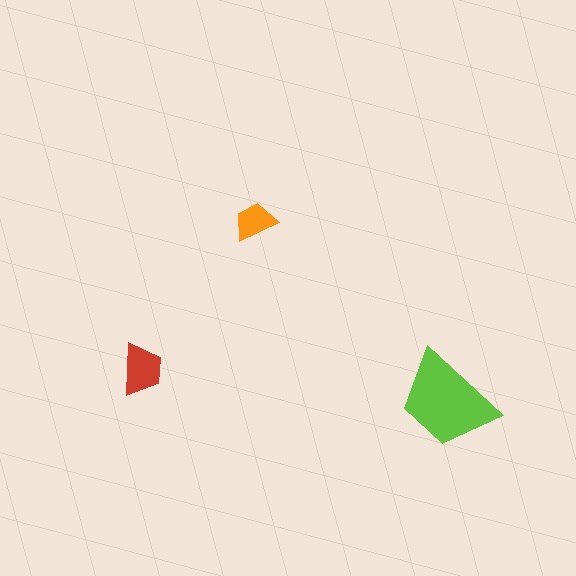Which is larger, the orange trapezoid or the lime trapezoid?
The lime one.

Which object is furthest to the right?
The lime trapezoid is rightmost.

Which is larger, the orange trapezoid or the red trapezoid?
The red one.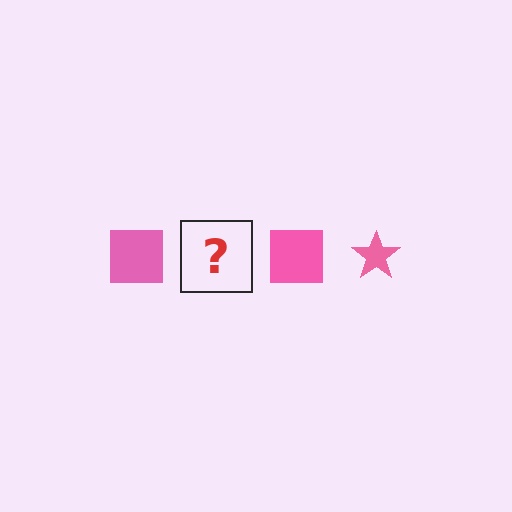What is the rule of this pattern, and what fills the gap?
The rule is that the pattern cycles through square, star shapes in pink. The gap should be filled with a pink star.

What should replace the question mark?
The question mark should be replaced with a pink star.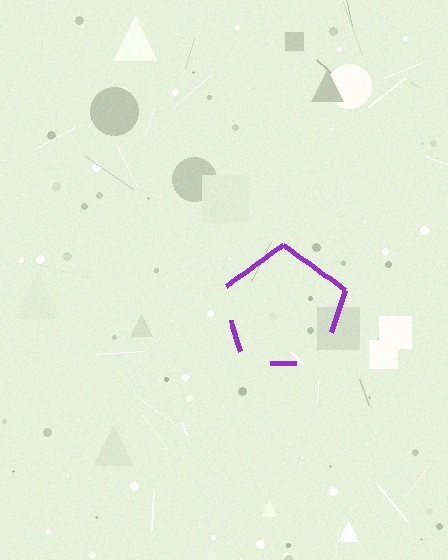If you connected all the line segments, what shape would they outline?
They would outline a pentagon.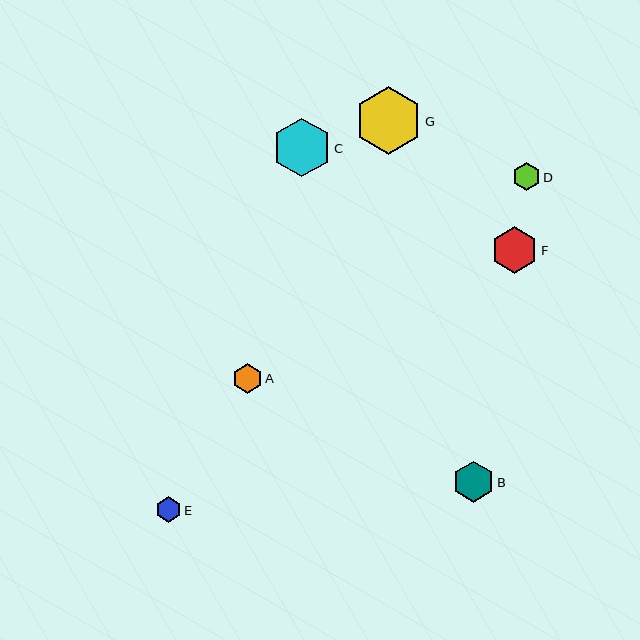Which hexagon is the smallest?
Hexagon E is the smallest with a size of approximately 26 pixels.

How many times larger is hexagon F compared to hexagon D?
Hexagon F is approximately 1.7 times the size of hexagon D.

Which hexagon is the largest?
Hexagon G is the largest with a size of approximately 67 pixels.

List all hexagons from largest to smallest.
From largest to smallest: G, C, F, B, A, D, E.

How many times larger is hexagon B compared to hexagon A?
Hexagon B is approximately 1.4 times the size of hexagon A.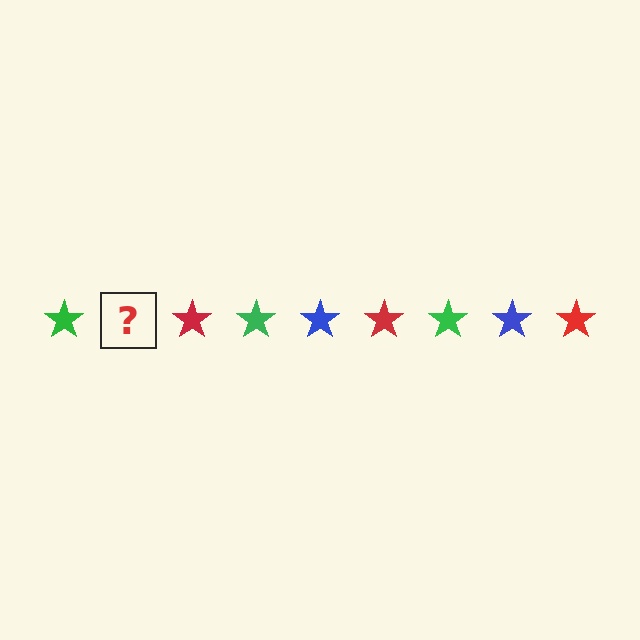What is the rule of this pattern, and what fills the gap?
The rule is that the pattern cycles through green, blue, red stars. The gap should be filled with a blue star.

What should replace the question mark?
The question mark should be replaced with a blue star.